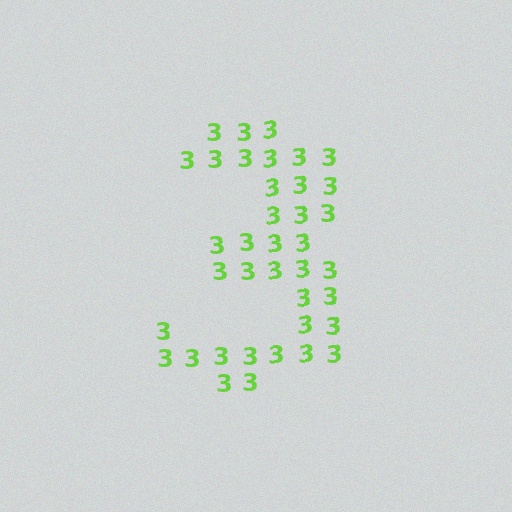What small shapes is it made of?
It is made of small digit 3's.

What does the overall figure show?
The overall figure shows the digit 3.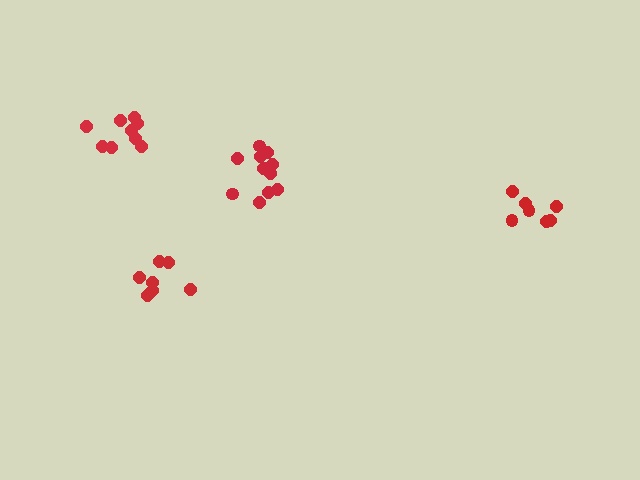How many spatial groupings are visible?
There are 4 spatial groupings.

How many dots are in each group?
Group 1: 7 dots, Group 2: 11 dots, Group 3: 9 dots, Group 4: 7 dots (34 total).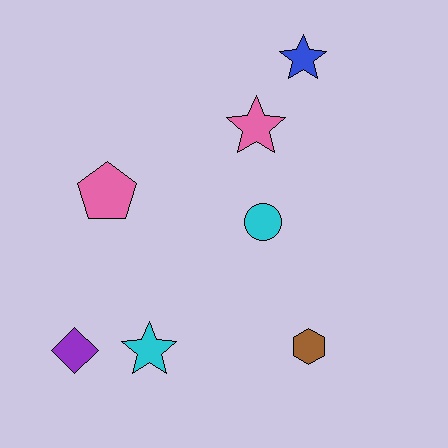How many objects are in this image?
There are 7 objects.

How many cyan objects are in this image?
There are 2 cyan objects.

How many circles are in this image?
There is 1 circle.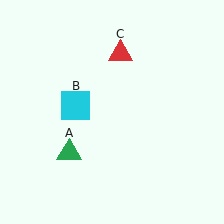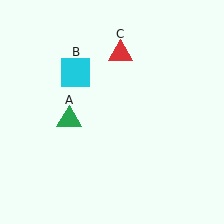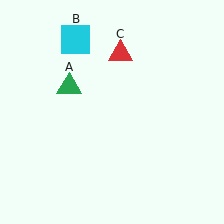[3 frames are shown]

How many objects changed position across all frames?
2 objects changed position: green triangle (object A), cyan square (object B).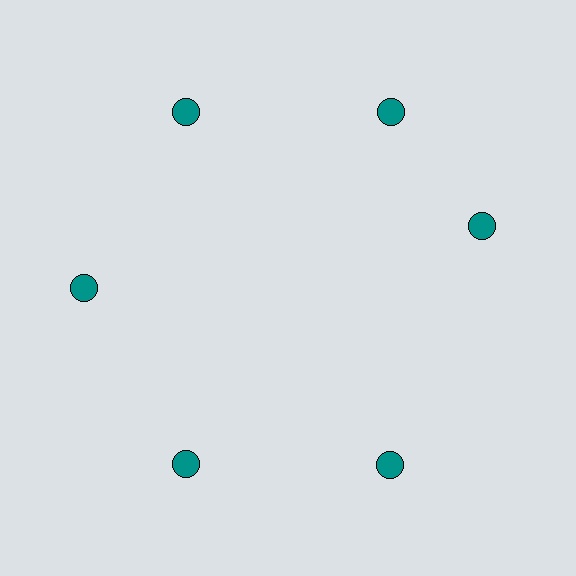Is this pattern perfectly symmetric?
No. The 6 teal circles are arranged in a ring, but one element near the 3 o'clock position is rotated out of alignment along the ring, breaking the 6-fold rotational symmetry.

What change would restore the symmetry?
The symmetry would be restored by rotating it back into even spacing with its neighbors so that all 6 circles sit at equal angles and equal distance from the center.